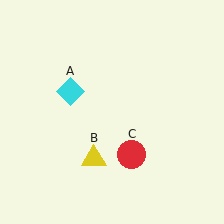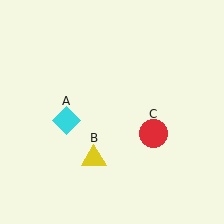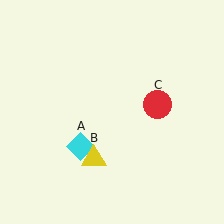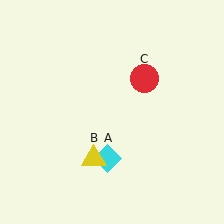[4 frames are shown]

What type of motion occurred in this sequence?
The cyan diamond (object A), red circle (object C) rotated counterclockwise around the center of the scene.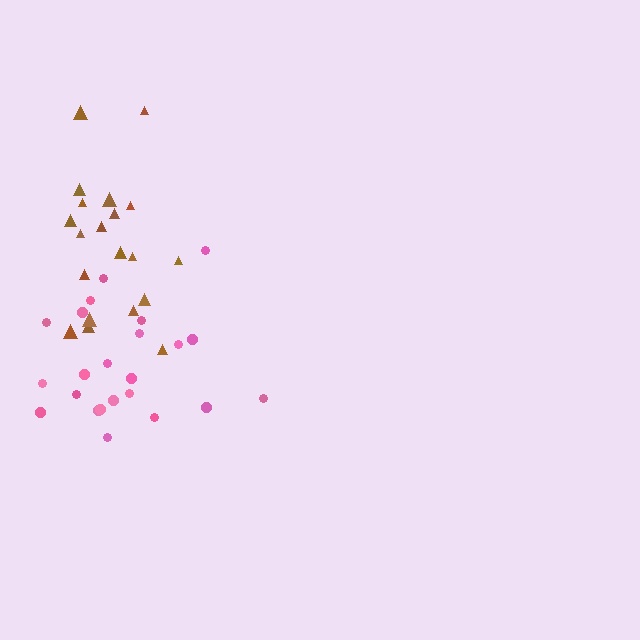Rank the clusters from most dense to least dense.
pink, brown.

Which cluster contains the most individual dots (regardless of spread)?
Pink (23).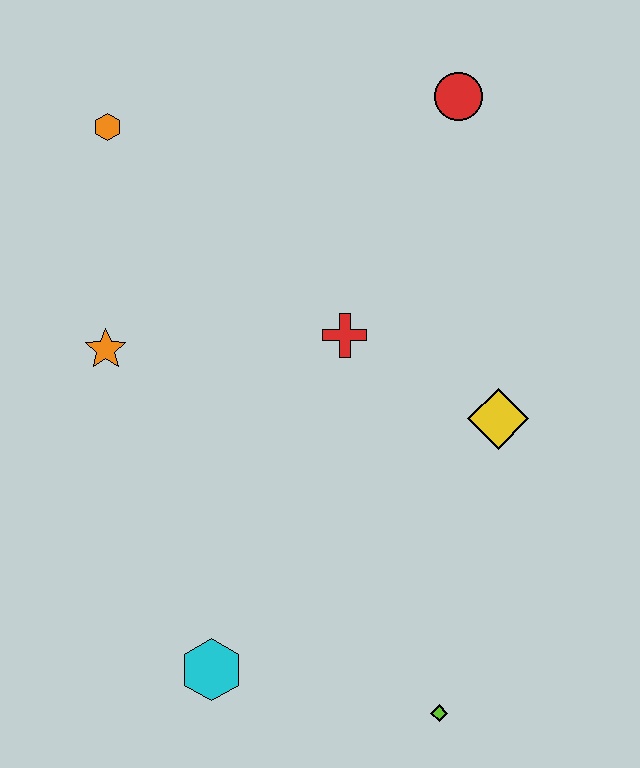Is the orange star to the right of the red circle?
No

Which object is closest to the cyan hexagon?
The lime diamond is closest to the cyan hexagon.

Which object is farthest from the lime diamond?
The orange hexagon is farthest from the lime diamond.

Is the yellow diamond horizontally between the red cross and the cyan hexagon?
No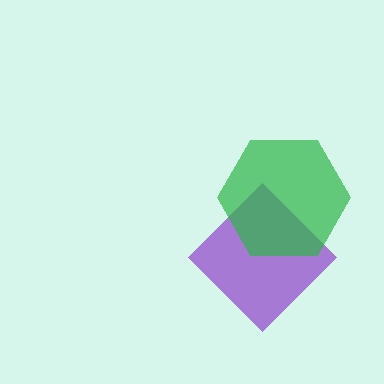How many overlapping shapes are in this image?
There are 2 overlapping shapes in the image.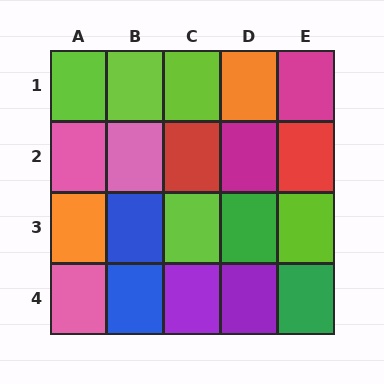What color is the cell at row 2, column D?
Magenta.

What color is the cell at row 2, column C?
Red.